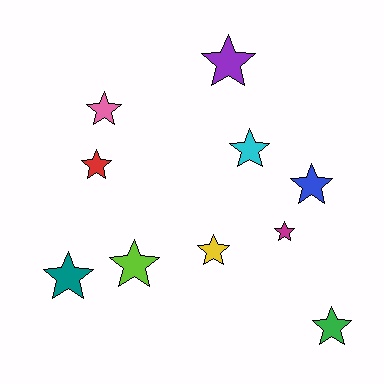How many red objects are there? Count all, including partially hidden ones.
There is 1 red object.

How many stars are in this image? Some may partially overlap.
There are 10 stars.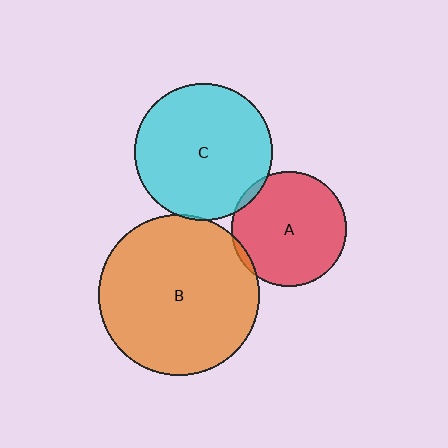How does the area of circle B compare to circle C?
Approximately 1.4 times.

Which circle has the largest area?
Circle B (orange).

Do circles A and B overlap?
Yes.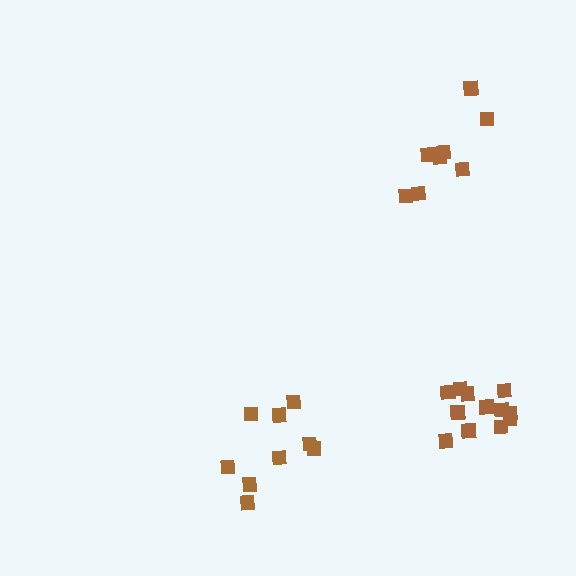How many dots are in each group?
Group 1: 12 dots, Group 2: 9 dots, Group 3: 9 dots (30 total).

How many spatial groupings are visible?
There are 3 spatial groupings.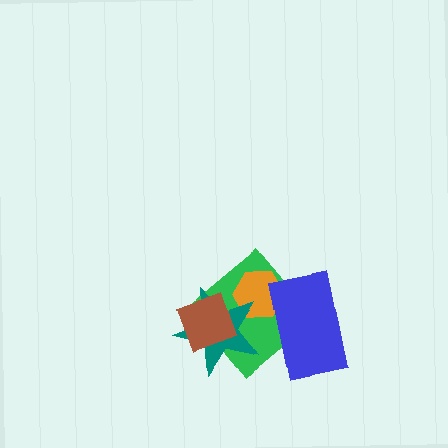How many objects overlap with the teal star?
3 objects overlap with the teal star.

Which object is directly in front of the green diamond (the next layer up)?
The orange hexagon is directly in front of the green diamond.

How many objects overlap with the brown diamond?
2 objects overlap with the brown diamond.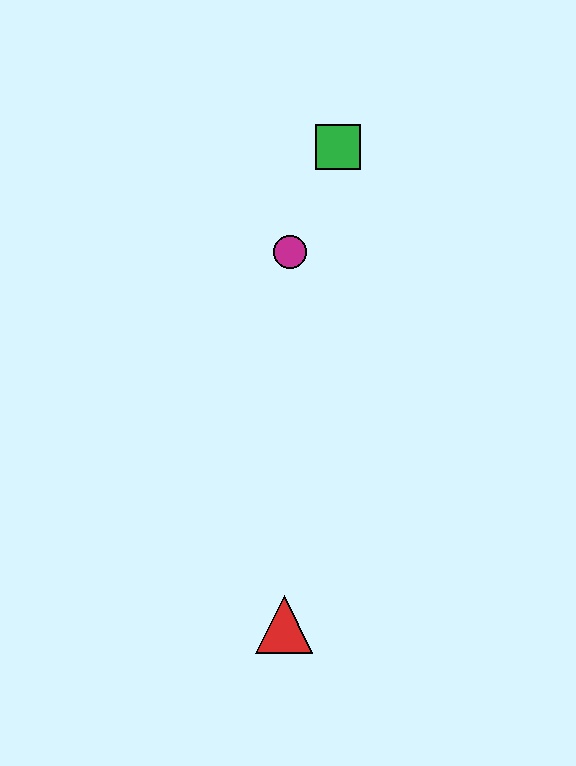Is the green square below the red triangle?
No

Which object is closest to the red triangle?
The magenta circle is closest to the red triangle.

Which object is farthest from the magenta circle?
The red triangle is farthest from the magenta circle.